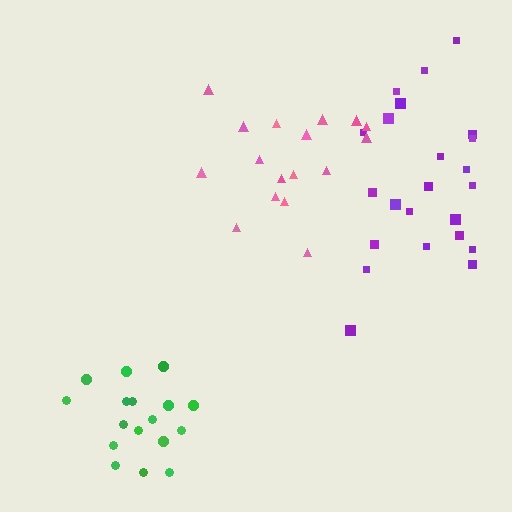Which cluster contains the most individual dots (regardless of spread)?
Purple (23).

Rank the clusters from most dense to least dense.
green, pink, purple.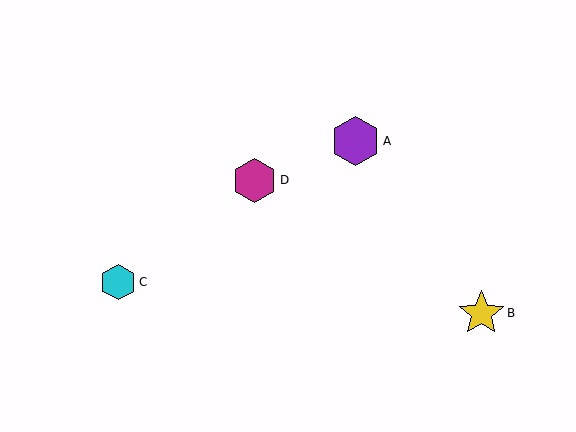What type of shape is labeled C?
Shape C is a cyan hexagon.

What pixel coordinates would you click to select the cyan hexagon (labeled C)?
Click at (118, 282) to select the cyan hexagon C.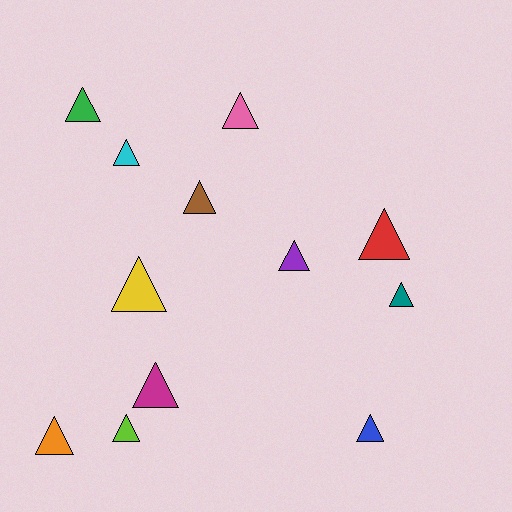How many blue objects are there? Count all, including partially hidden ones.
There is 1 blue object.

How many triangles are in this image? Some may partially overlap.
There are 12 triangles.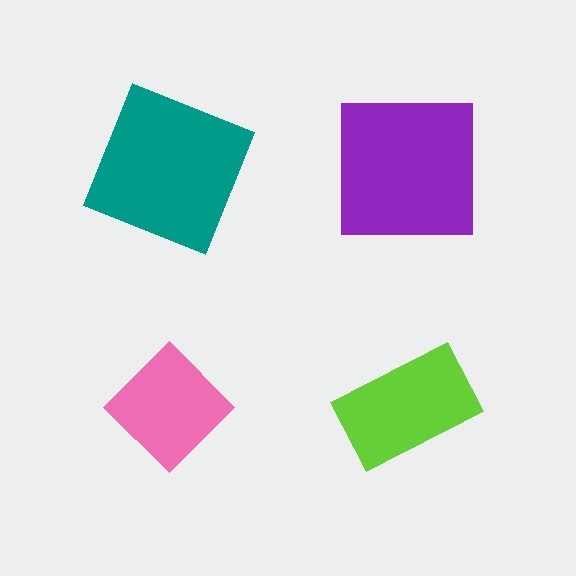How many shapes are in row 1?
2 shapes.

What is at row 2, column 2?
A lime rectangle.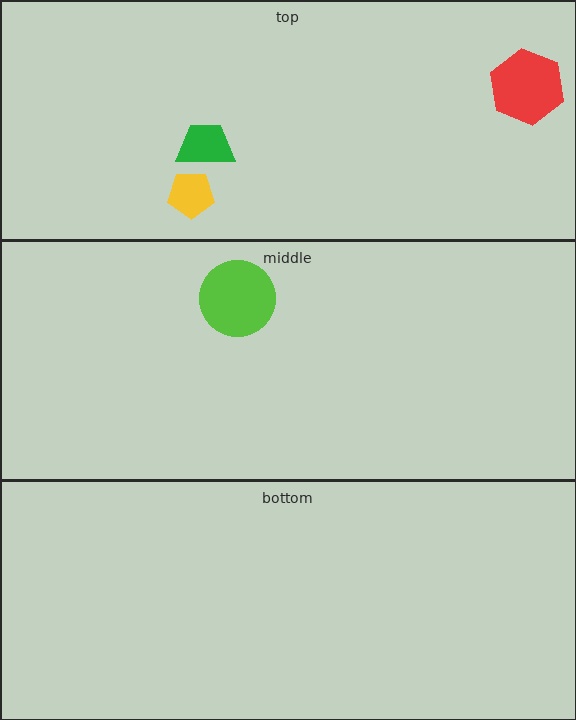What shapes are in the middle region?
The lime circle.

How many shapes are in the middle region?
1.